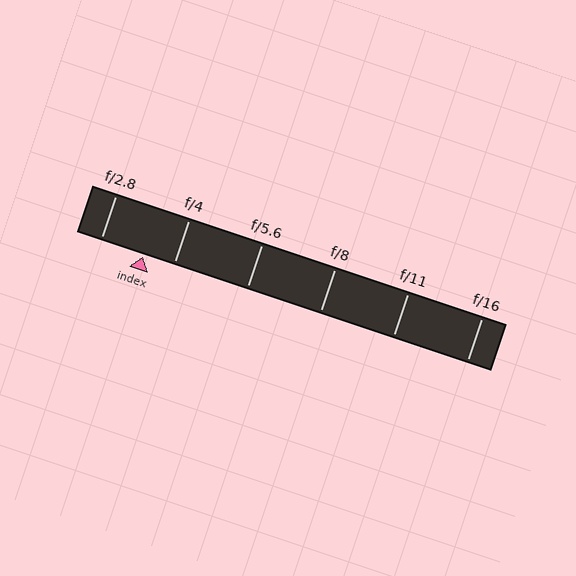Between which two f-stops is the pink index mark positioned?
The index mark is between f/2.8 and f/4.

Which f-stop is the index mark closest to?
The index mark is closest to f/4.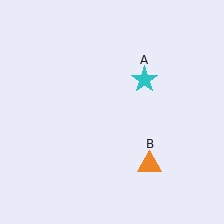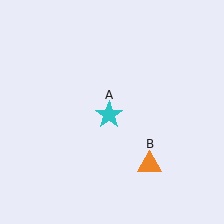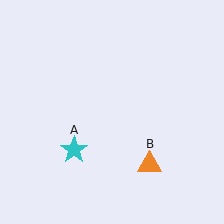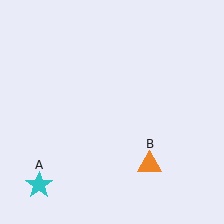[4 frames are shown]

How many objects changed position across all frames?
1 object changed position: cyan star (object A).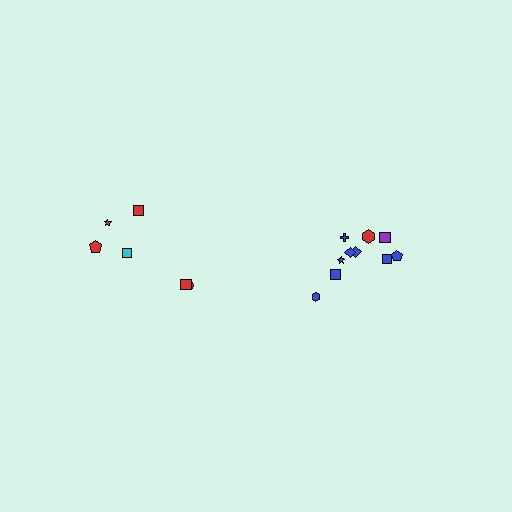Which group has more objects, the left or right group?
The right group.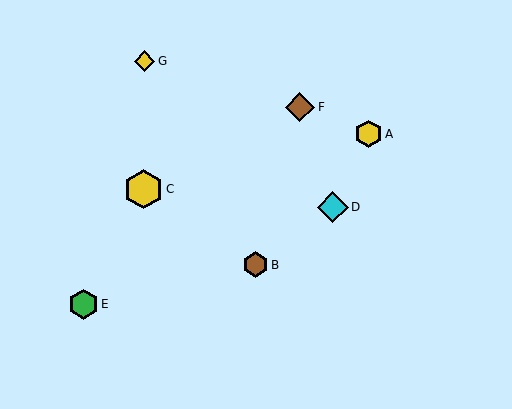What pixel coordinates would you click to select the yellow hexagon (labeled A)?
Click at (369, 134) to select the yellow hexagon A.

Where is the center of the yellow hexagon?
The center of the yellow hexagon is at (369, 134).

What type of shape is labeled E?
Shape E is a green hexagon.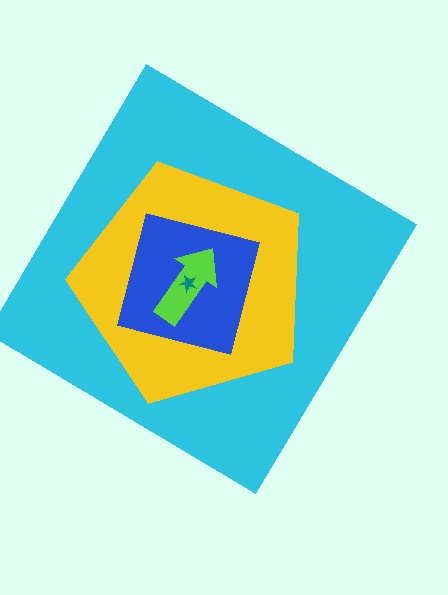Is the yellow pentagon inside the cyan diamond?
Yes.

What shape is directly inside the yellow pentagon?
The blue square.